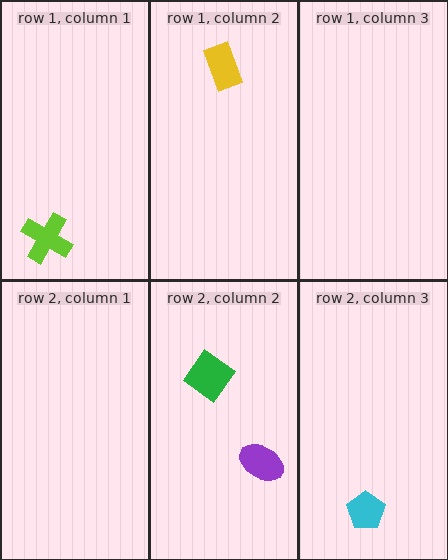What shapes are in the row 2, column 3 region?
The cyan pentagon.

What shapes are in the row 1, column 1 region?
The lime cross.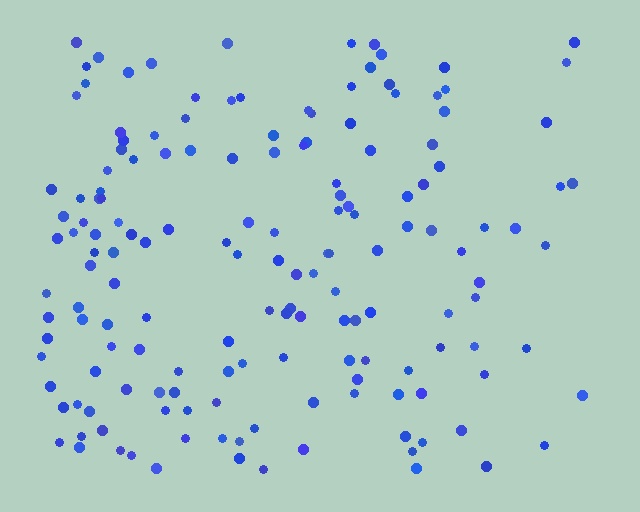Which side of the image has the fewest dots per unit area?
The right.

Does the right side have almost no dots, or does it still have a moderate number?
Still a moderate number, just noticeably fewer than the left.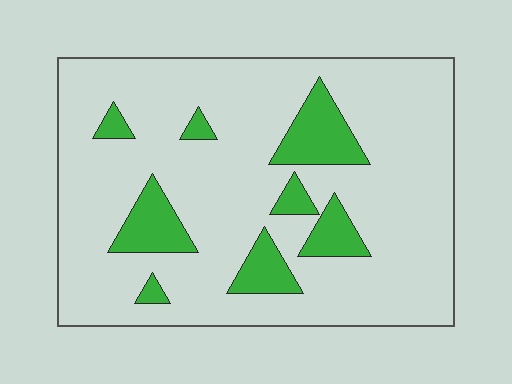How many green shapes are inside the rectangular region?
8.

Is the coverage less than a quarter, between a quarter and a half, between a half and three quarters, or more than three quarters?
Less than a quarter.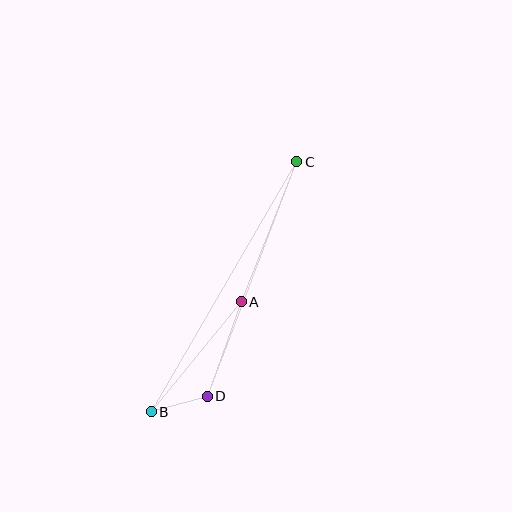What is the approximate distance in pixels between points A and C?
The distance between A and C is approximately 151 pixels.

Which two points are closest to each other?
Points B and D are closest to each other.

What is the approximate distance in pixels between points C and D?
The distance between C and D is approximately 251 pixels.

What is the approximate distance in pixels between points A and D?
The distance between A and D is approximately 100 pixels.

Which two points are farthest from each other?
Points B and C are farthest from each other.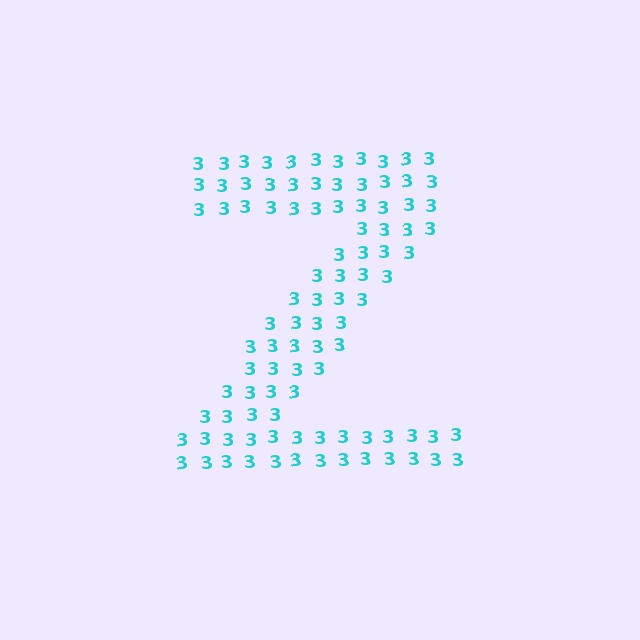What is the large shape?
The large shape is the letter Z.